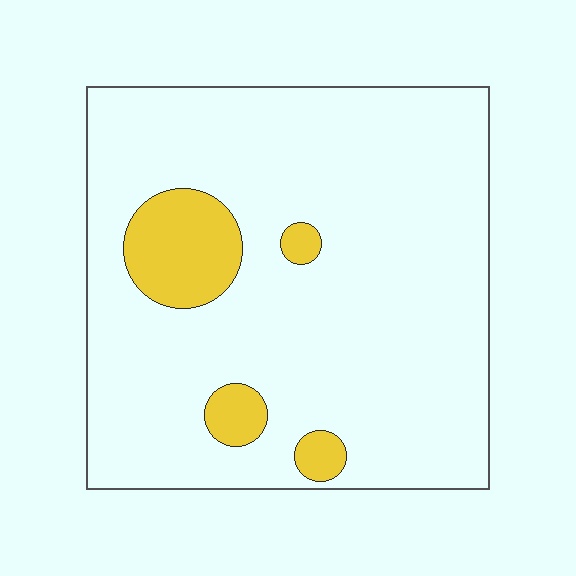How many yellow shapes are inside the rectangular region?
4.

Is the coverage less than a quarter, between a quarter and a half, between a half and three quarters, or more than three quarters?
Less than a quarter.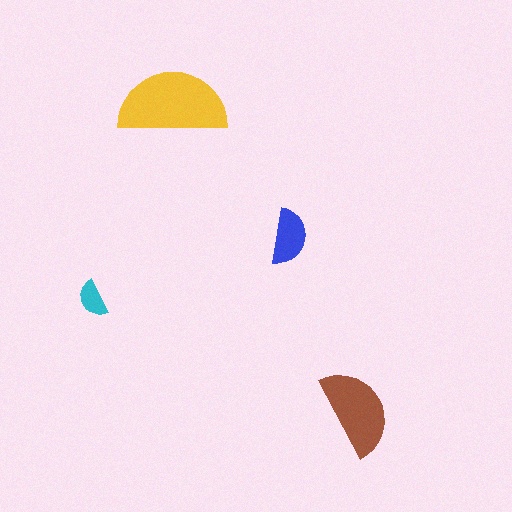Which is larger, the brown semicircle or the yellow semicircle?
The yellow one.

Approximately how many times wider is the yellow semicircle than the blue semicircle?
About 2 times wider.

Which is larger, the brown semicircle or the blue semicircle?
The brown one.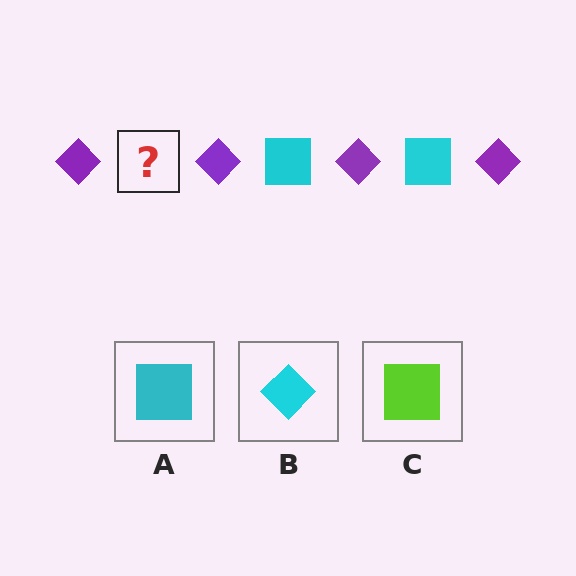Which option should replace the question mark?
Option A.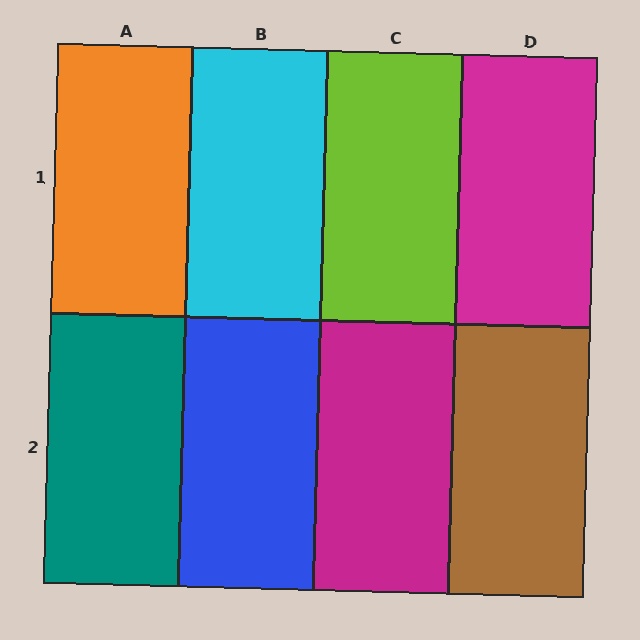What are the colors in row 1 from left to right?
Orange, cyan, lime, magenta.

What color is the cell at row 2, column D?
Brown.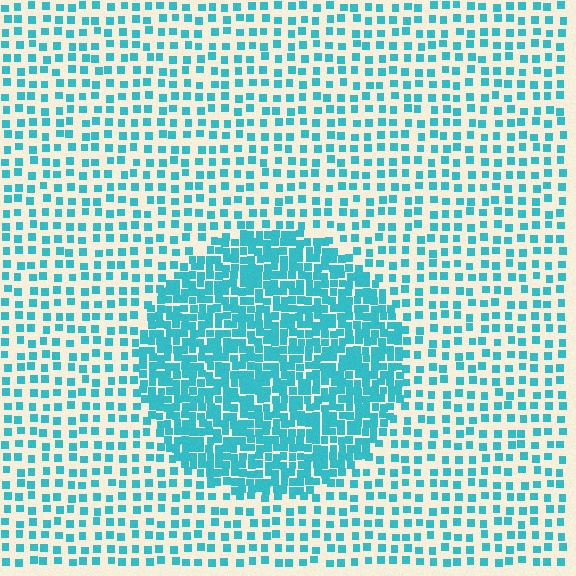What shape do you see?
I see a circle.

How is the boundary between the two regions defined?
The boundary is defined by a change in element density (approximately 2.5x ratio). All elements are the same color, size, and shape.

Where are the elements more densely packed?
The elements are more densely packed inside the circle boundary.